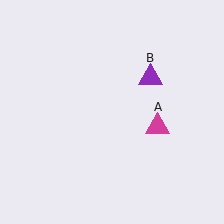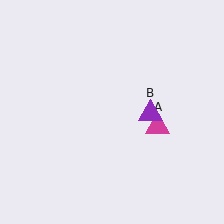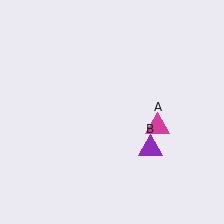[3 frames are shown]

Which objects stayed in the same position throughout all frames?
Magenta triangle (object A) remained stationary.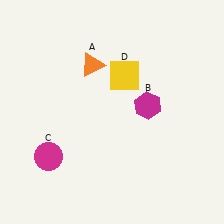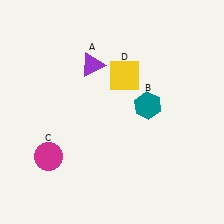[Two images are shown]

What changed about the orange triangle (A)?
In Image 1, A is orange. In Image 2, it changed to purple.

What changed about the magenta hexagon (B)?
In Image 1, B is magenta. In Image 2, it changed to teal.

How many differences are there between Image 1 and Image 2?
There are 2 differences between the two images.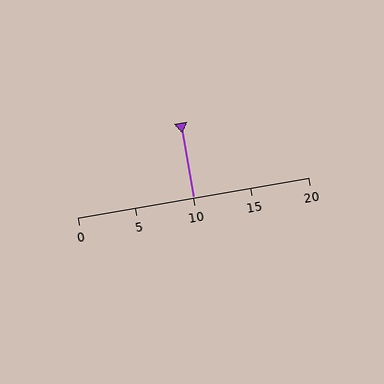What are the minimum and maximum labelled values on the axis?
The axis runs from 0 to 20.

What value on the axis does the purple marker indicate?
The marker indicates approximately 10.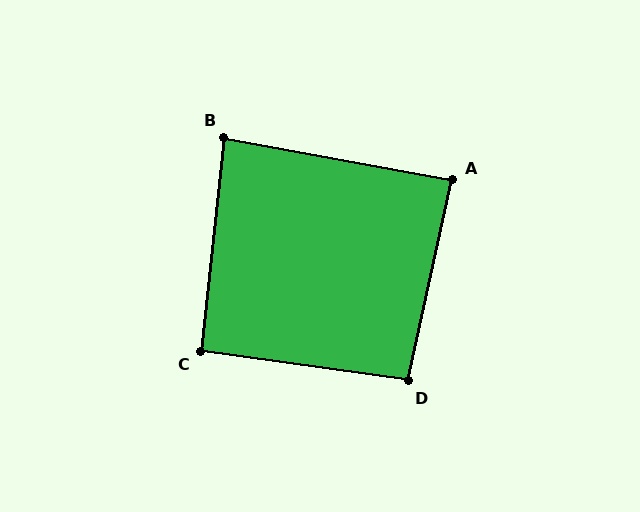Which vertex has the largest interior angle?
D, at approximately 94 degrees.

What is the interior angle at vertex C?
Approximately 92 degrees (approximately right).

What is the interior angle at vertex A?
Approximately 88 degrees (approximately right).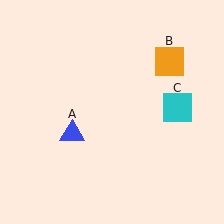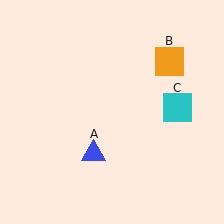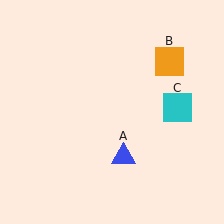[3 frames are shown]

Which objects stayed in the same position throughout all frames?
Orange square (object B) and cyan square (object C) remained stationary.